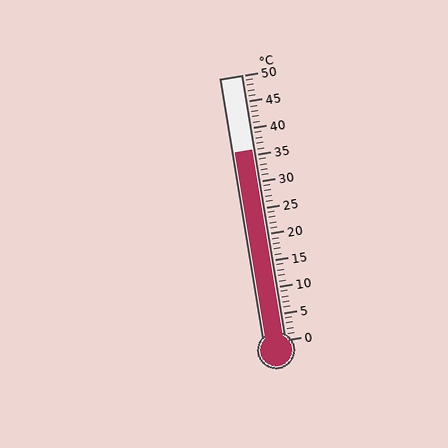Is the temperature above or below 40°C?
The temperature is below 40°C.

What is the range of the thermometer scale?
The thermometer scale ranges from 0°C to 50°C.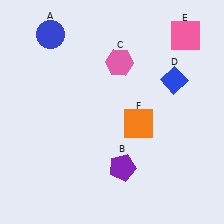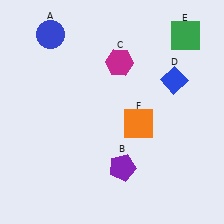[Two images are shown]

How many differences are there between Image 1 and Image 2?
There are 2 differences between the two images.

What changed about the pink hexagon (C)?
In Image 1, C is pink. In Image 2, it changed to magenta.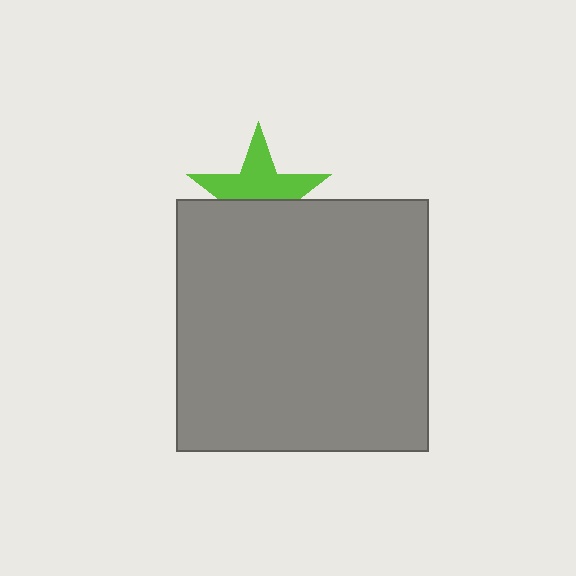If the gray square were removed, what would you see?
You would see the complete lime star.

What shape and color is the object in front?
The object in front is a gray square.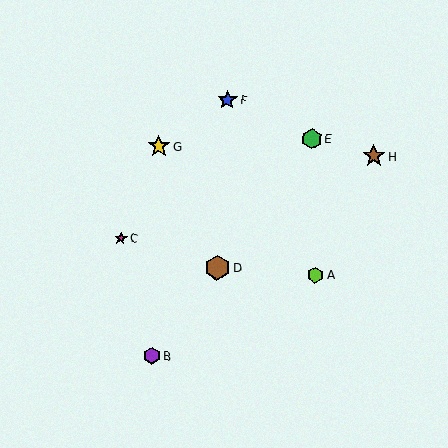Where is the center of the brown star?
The center of the brown star is at (374, 156).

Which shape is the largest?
The brown hexagon (labeled D) is the largest.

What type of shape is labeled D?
Shape D is a brown hexagon.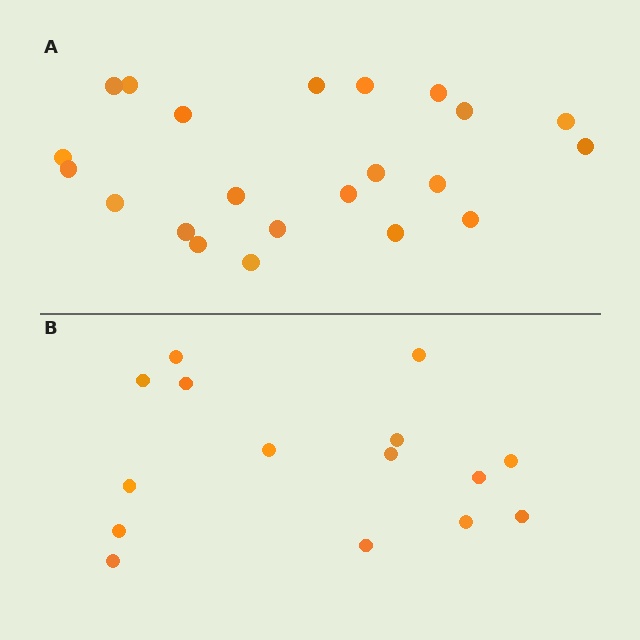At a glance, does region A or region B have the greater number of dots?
Region A (the top region) has more dots.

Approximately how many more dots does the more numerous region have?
Region A has roughly 8 or so more dots than region B.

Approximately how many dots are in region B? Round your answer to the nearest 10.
About 20 dots. (The exact count is 15, which rounds to 20.)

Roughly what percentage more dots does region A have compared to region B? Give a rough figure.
About 45% more.